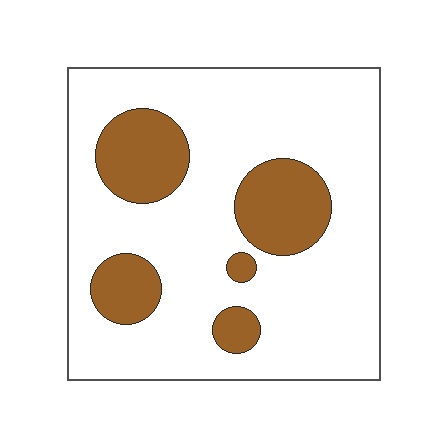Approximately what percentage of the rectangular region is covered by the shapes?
Approximately 20%.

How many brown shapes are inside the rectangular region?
5.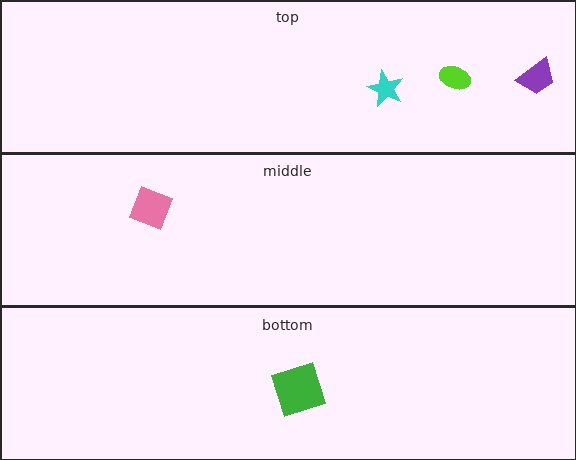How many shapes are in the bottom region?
1.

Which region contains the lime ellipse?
The top region.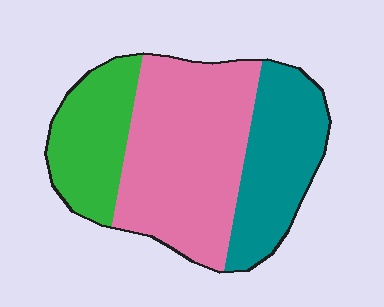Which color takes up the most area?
Pink, at roughly 50%.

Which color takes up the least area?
Green, at roughly 25%.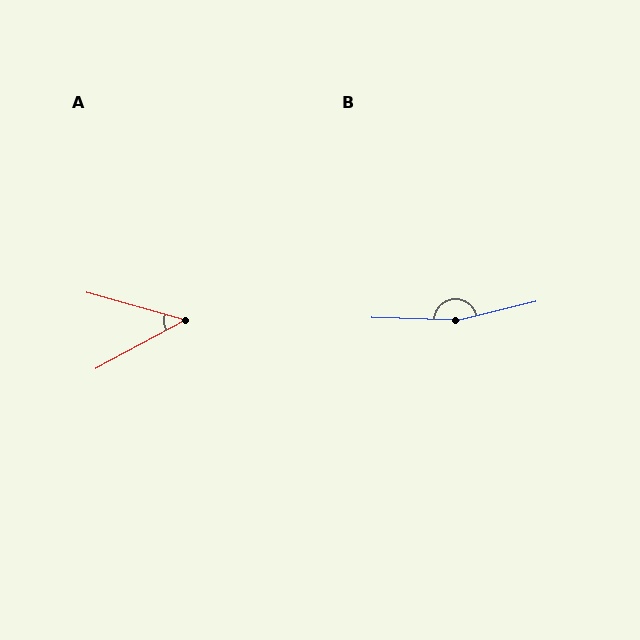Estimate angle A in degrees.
Approximately 44 degrees.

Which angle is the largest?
B, at approximately 165 degrees.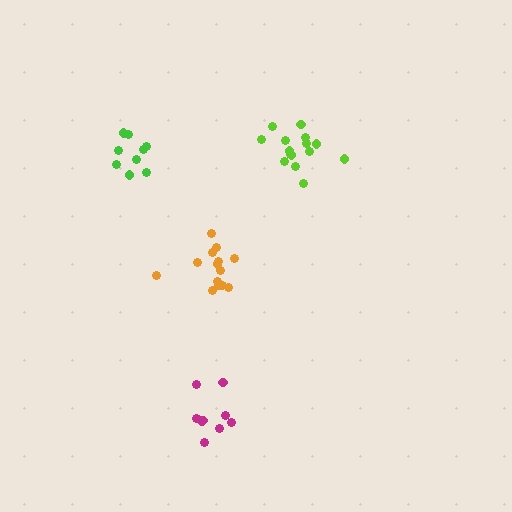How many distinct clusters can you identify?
There are 4 distinct clusters.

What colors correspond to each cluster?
The clusters are colored: orange, lime, green, magenta.